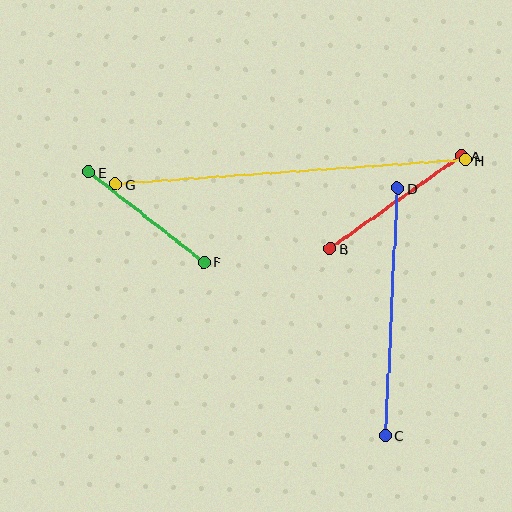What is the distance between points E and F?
The distance is approximately 146 pixels.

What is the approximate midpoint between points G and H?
The midpoint is at approximately (290, 172) pixels.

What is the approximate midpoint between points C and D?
The midpoint is at approximately (392, 312) pixels.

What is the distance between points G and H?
The distance is approximately 350 pixels.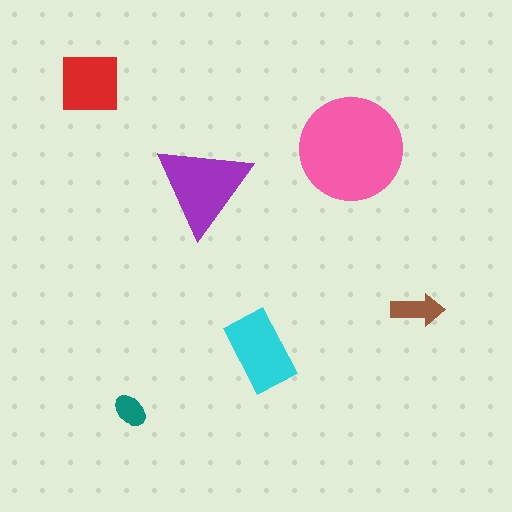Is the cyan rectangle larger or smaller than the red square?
Larger.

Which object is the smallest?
The teal ellipse.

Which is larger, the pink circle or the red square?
The pink circle.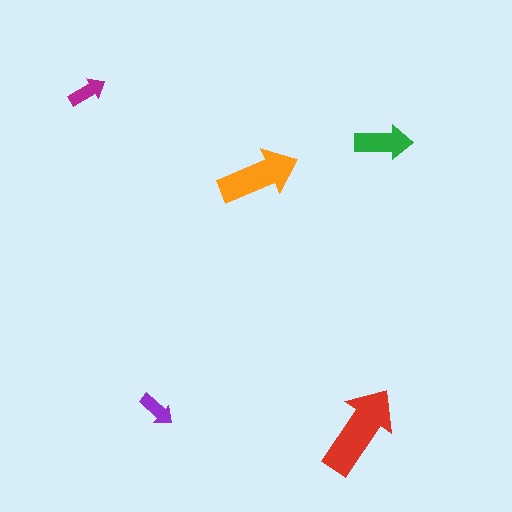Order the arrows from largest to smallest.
the red one, the orange one, the green one, the magenta one, the purple one.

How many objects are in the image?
There are 5 objects in the image.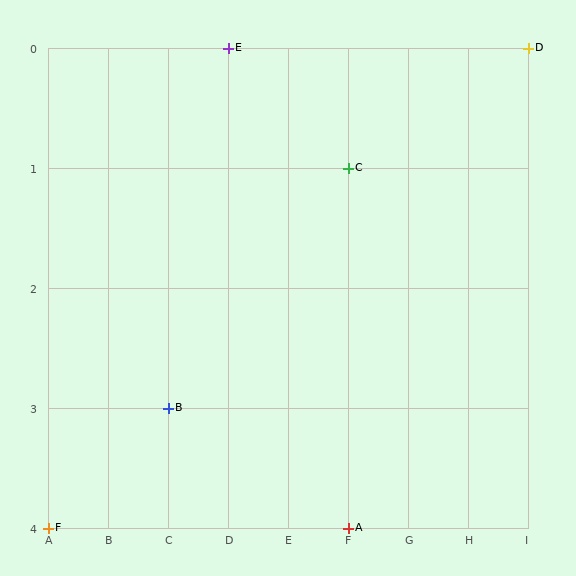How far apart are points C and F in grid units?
Points C and F are 5 columns and 3 rows apart (about 5.8 grid units diagonally).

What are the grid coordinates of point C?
Point C is at grid coordinates (F, 1).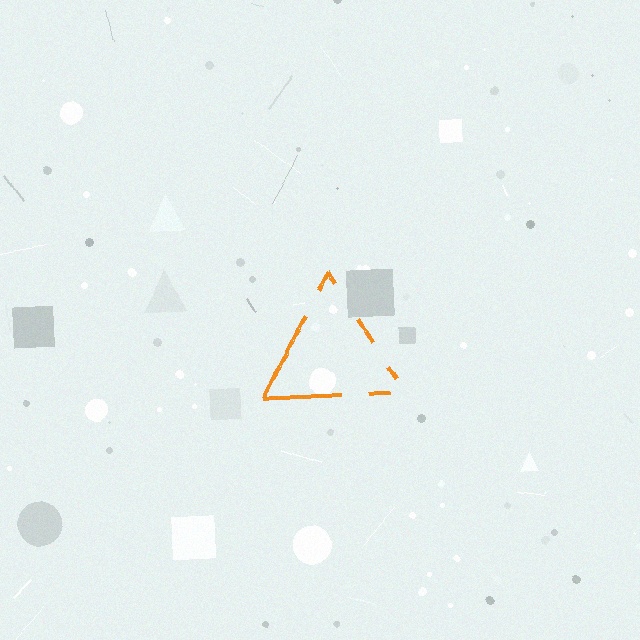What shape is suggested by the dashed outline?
The dashed outline suggests a triangle.